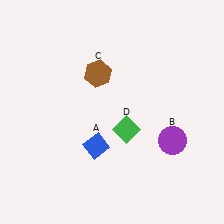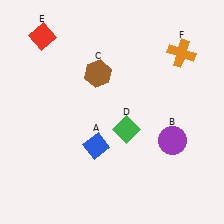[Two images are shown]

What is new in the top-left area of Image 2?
A red diamond (E) was added in the top-left area of Image 2.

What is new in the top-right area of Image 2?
An orange cross (F) was added in the top-right area of Image 2.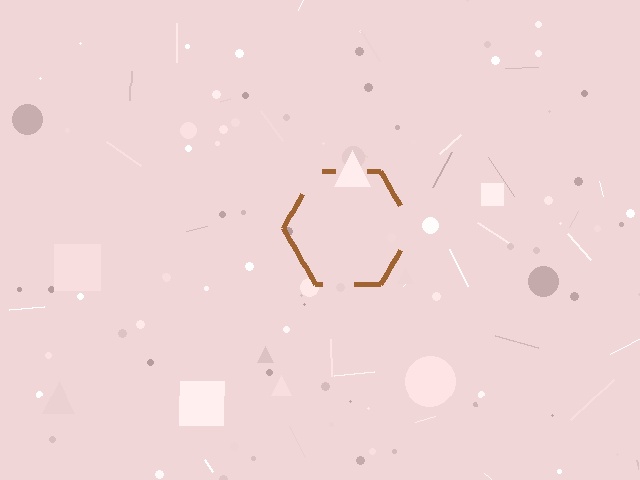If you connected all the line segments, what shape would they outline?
They would outline a hexagon.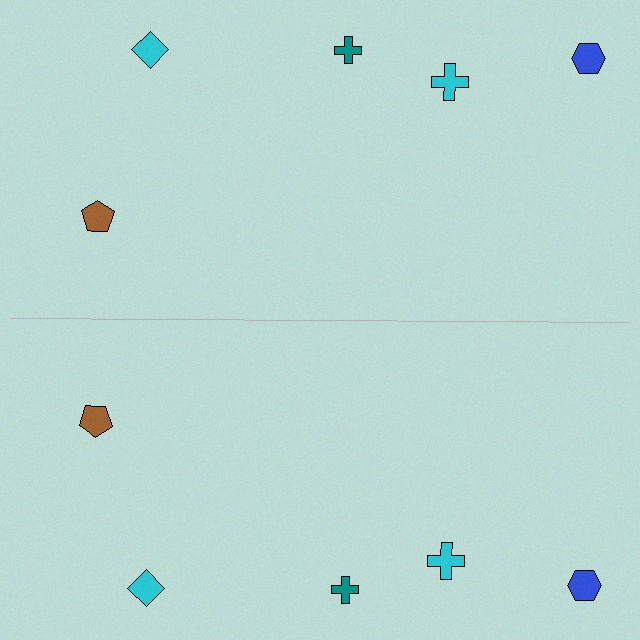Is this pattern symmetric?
Yes, this pattern has bilateral (reflection) symmetry.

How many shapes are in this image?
There are 10 shapes in this image.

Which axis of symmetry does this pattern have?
The pattern has a horizontal axis of symmetry running through the center of the image.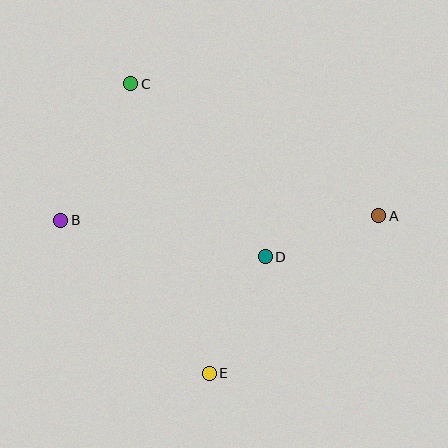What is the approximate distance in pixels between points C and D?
The distance between C and D is approximately 219 pixels.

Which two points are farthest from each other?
Points A and B are farthest from each other.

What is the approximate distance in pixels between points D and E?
The distance between D and E is approximately 129 pixels.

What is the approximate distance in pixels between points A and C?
The distance between A and C is approximately 281 pixels.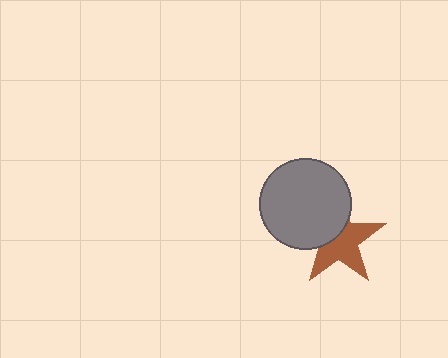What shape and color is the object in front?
The object in front is a gray circle.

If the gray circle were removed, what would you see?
You would see the complete brown star.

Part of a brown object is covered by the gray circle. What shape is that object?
It is a star.